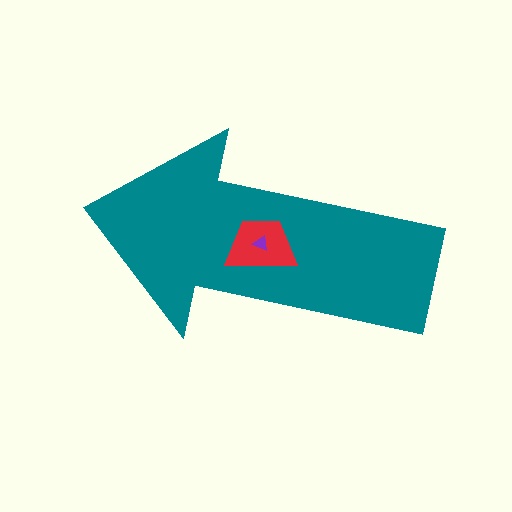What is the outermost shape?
The teal arrow.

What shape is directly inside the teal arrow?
The red trapezoid.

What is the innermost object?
The purple triangle.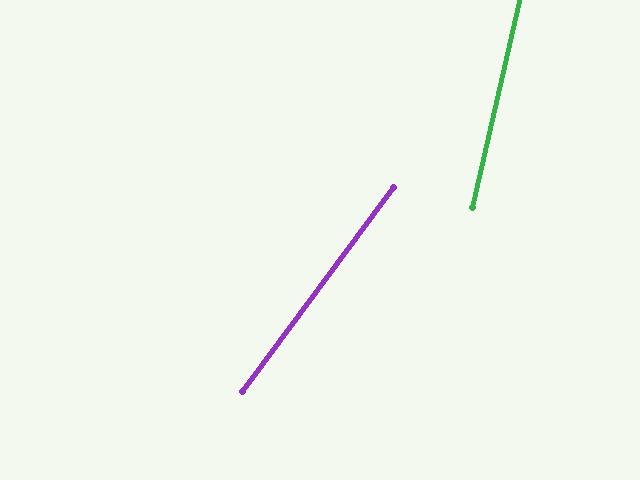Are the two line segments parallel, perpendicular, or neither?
Neither parallel nor perpendicular — they differ by about 24°.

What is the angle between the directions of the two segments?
Approximately 24 degrees.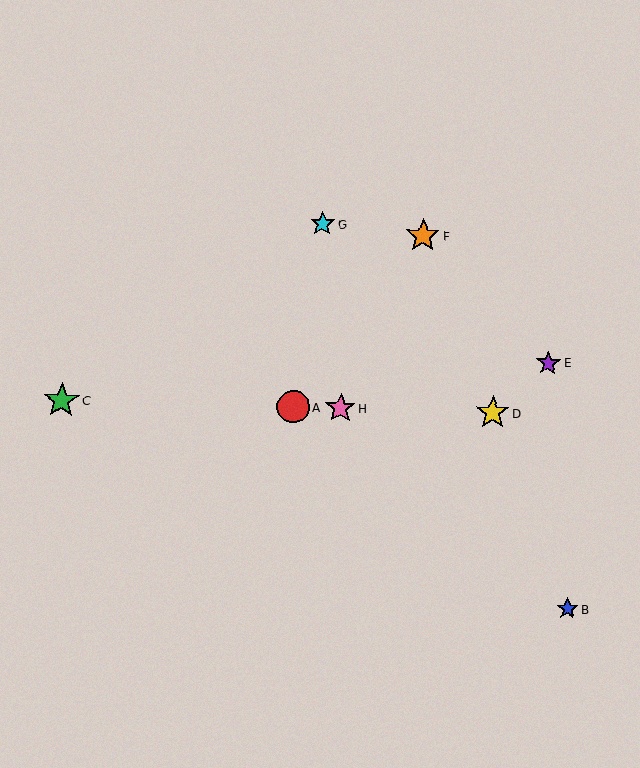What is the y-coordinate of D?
Object D is at y≈413.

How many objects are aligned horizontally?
4 objects (A, C, D, H) are aligned horizontally.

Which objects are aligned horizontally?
Objects A, C, D, H are aligned horizontally.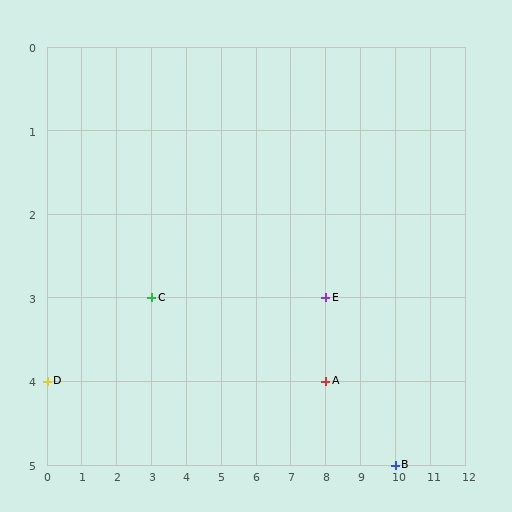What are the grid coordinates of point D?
Point D is at grid coordinates (0, 4).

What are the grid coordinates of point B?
Point B is at grid coordinates (10, 5).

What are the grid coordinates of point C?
Point C is at grid coordinates (3, 3).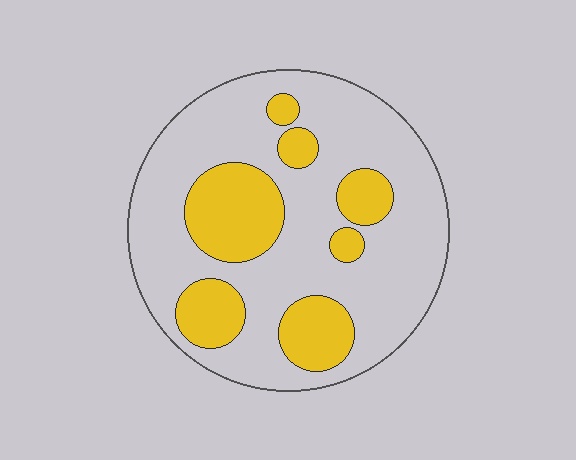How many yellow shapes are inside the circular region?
7.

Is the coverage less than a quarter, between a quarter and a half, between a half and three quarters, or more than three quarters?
Between a quarter and a half.